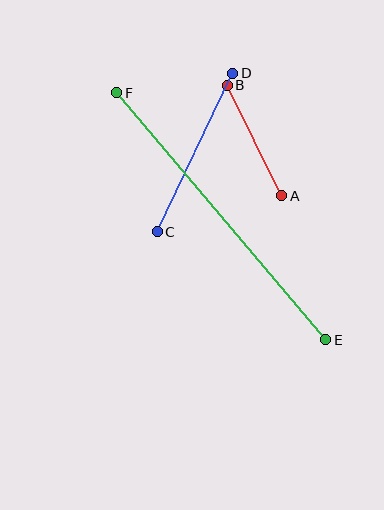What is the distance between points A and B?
The distance is approximately 123 pixels.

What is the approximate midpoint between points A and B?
The midpoint is at approximately (254, 141) pixels.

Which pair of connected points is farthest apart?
Points E and F are farthest apart.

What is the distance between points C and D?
The distance is approximately 176 pixels.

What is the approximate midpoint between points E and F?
The midpoint is at approximately (221, 216) pixels.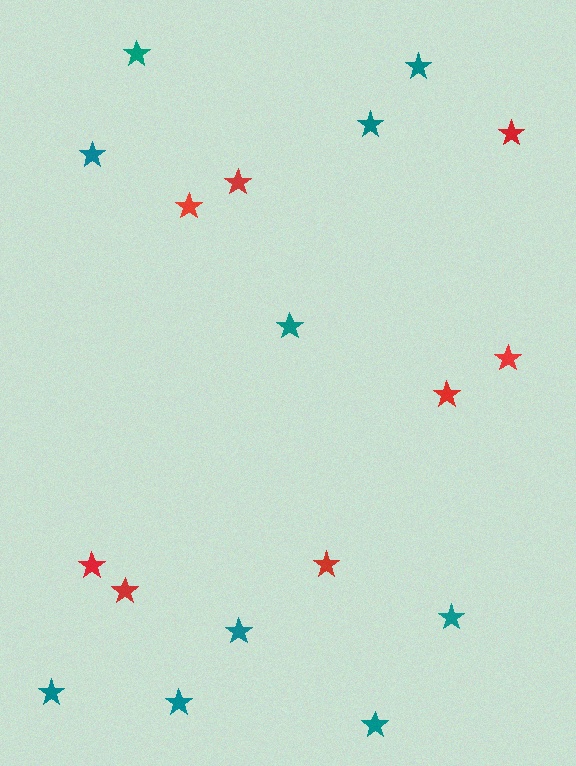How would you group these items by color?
There are 2 groups: one group of red stars (8) and one group of teal stars (10).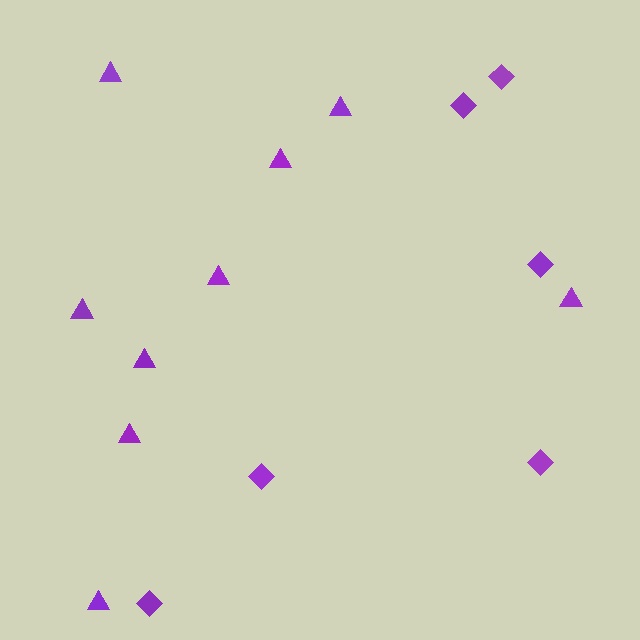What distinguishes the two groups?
There are 2 groups: one group of triangles (9) and one group of diamonds (6).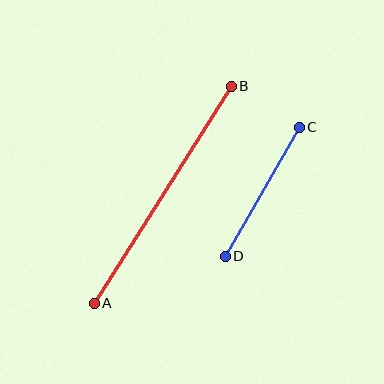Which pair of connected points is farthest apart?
Points A and B are farthest apart.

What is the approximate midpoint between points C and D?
The midpoint is at approximately (262, 192) pixels.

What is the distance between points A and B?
The distance is approximately 256 pixels.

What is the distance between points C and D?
The distance is approximately 149 pixels.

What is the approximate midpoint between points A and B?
The midpoint is at approximately (163, 195) pixels.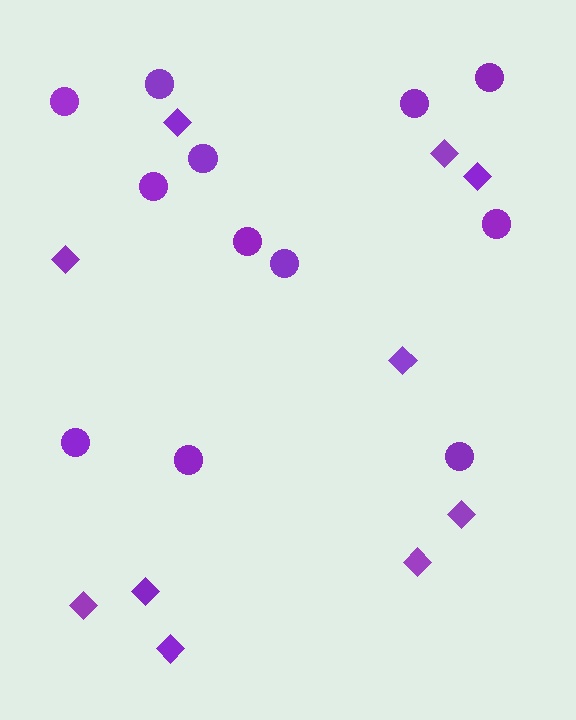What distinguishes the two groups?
There are 2 groups: one group of diamonds (10) and one group of circles (12).